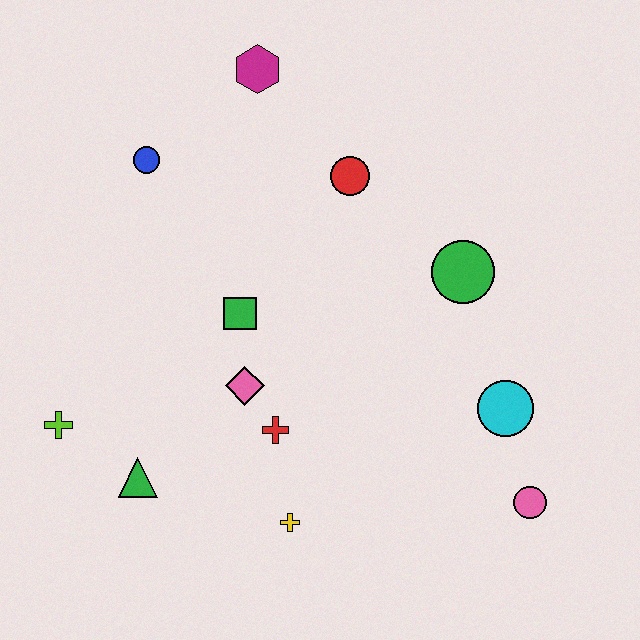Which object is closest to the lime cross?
The green triangle is closest to the lime cross.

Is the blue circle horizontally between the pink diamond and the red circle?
No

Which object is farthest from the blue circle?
The pink circle is farthest from the blue circle.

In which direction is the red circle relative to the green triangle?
The red circle is above the green triangle.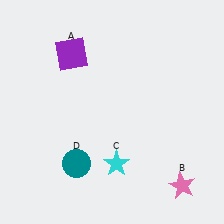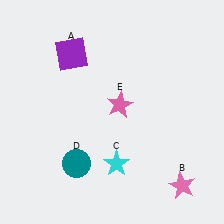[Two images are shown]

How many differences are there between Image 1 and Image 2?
There is 1 difference between the two images.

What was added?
A pink star (E) was added in Image 2.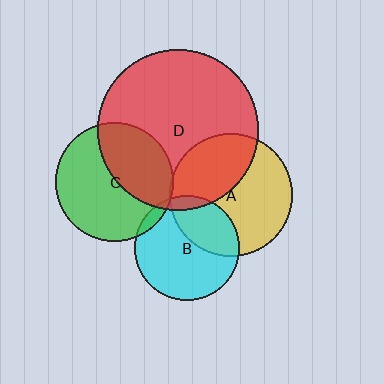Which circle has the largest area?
Circle D (red).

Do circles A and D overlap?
Yes.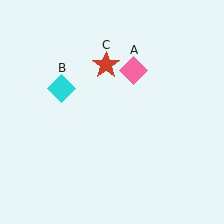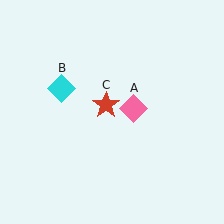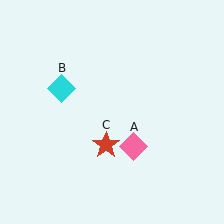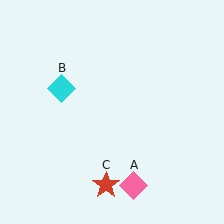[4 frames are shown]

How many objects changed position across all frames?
2 objects changed position: pink diamond (object A), red star (object C).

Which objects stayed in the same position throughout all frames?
Cyan diamond (object B) remained stationary.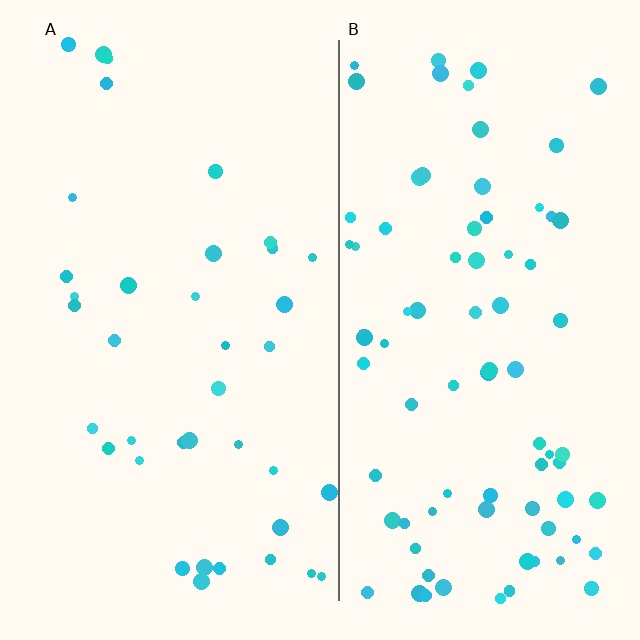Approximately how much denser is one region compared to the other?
Approximately 2.2× — region B over region A.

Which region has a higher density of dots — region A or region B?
B (the right).